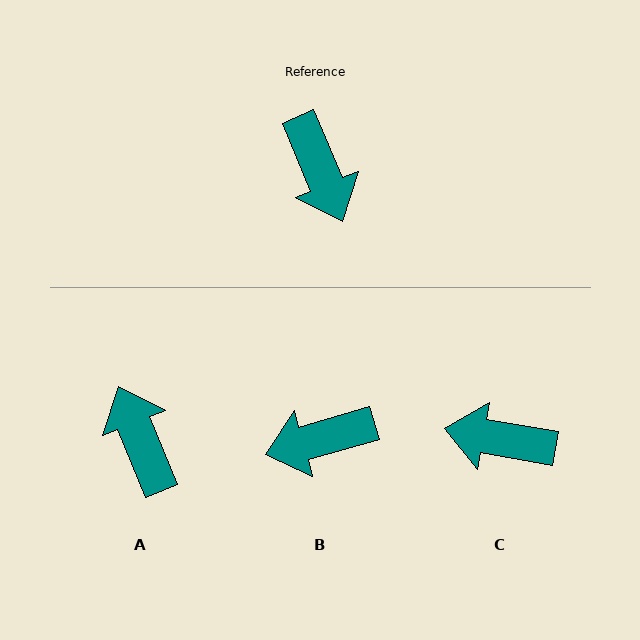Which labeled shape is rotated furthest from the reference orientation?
A, about 179 degrees away.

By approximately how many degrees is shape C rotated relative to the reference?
Approximately 123 degrees clockwise.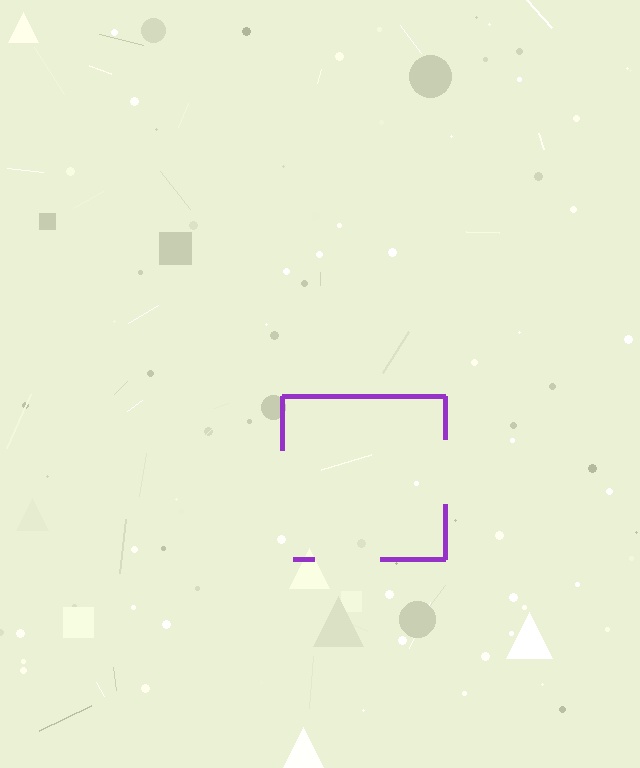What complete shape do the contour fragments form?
The contour fragments form a square.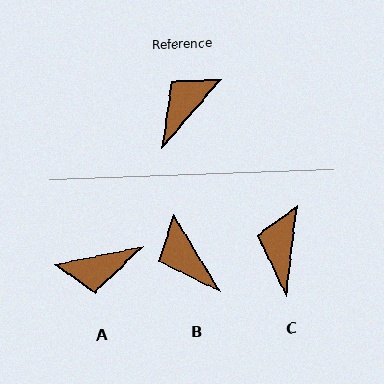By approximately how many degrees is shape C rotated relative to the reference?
Approximately 34 degrees counter-clockwise.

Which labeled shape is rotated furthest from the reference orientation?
A, about 142 degrees away.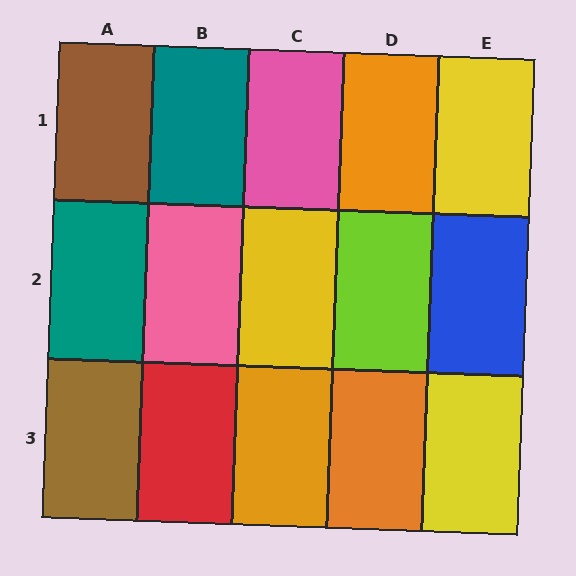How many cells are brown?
2 cells are brown.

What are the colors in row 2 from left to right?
Teal, pink, yellow, lime, blue.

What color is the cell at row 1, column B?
Teal.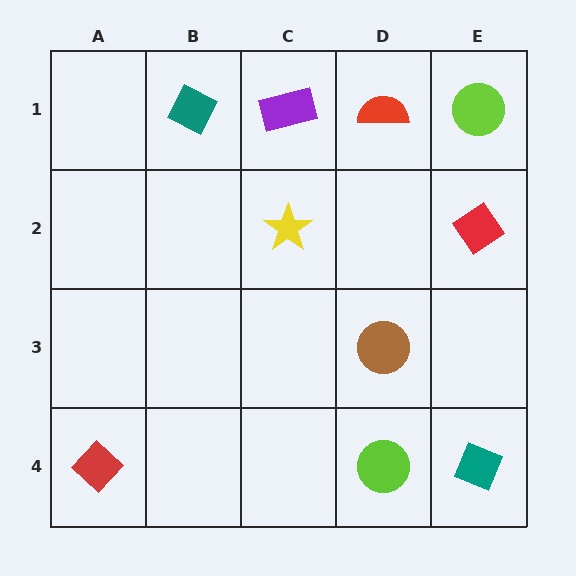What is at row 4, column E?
A teal diamond.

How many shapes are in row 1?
4 shapes.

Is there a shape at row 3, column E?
No, that cell is empty.